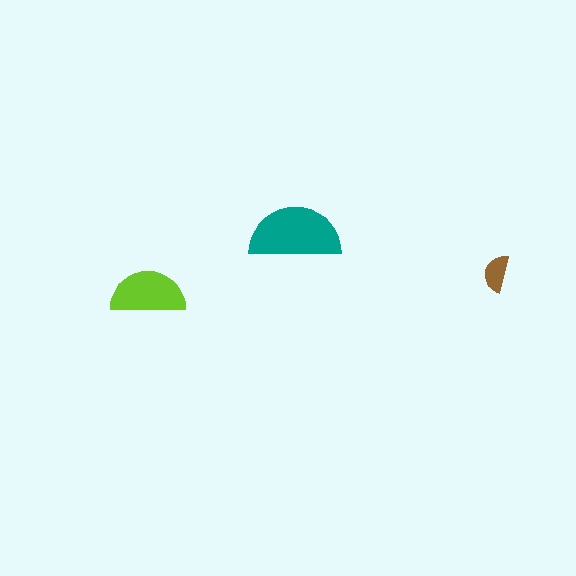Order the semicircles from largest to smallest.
the teal one, the lime one, the brown one.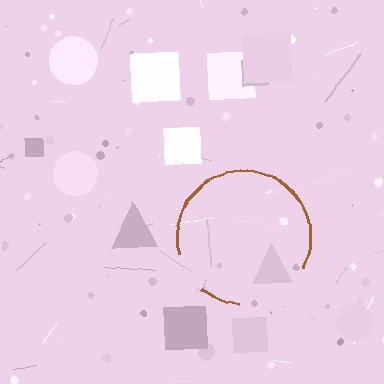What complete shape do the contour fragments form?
The contour fragments form a circle.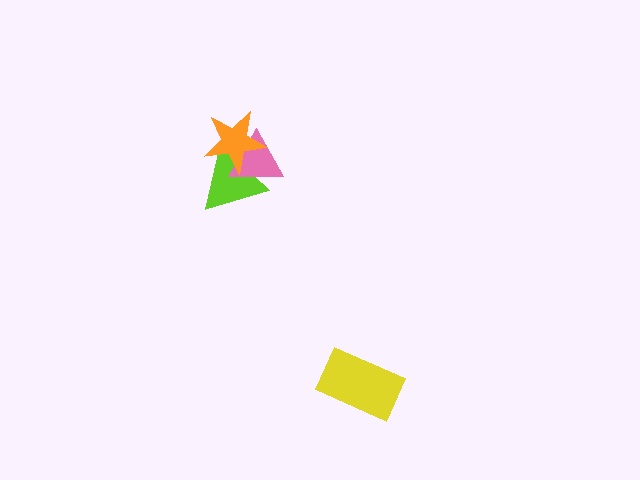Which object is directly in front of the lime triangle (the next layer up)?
The pink triangle is directly in front of the lime triangle.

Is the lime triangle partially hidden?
Yes, it is partially covered by another shape.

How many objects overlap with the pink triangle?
2 objects overlap with the pink triangle.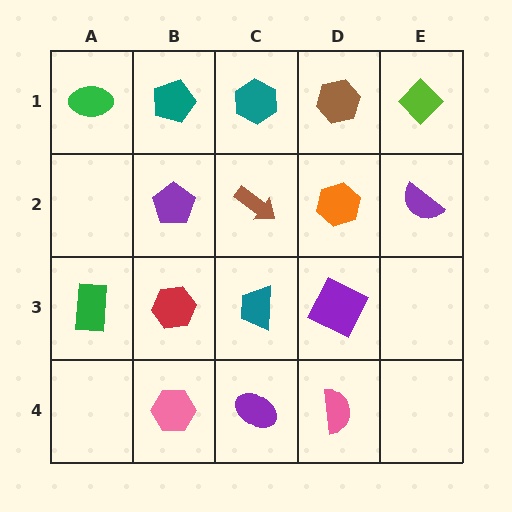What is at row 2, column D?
An orange hexagon.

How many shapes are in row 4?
3 shapes.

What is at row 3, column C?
A teal trapezoid.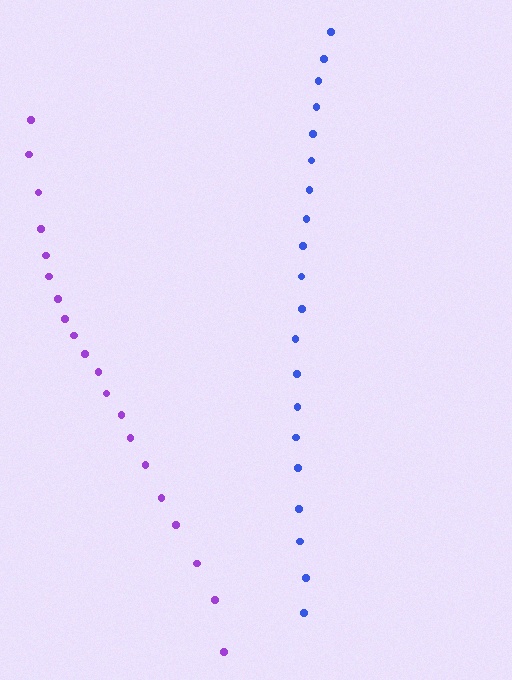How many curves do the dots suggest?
There are 2 distinct paths.